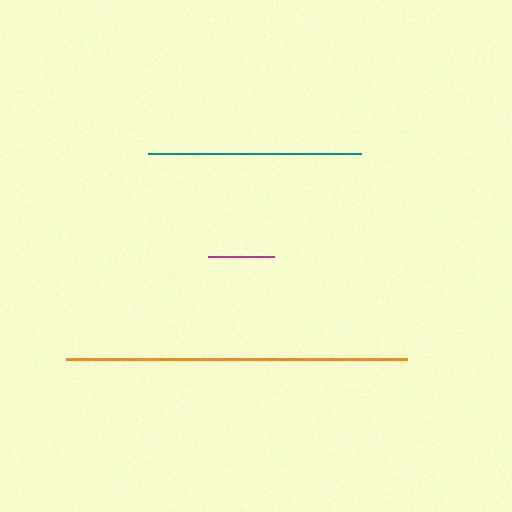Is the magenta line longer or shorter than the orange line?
The orange line is longer than the magenta line.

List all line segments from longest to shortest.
From longest to shortest: orange, teal, magenta.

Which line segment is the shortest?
The magenta line is the shortest at approximately 66 pixels.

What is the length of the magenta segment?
The magenta segment is approximately 66 pixels long.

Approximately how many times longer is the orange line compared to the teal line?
The orange line is approximately 1.6 times the length of the teal line.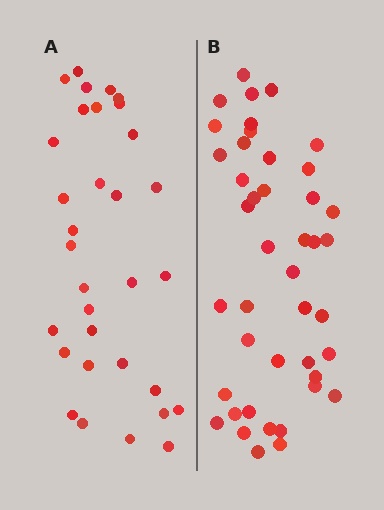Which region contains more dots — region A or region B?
Region B (the right region) has more dots.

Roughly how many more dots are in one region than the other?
Region B has roughly 12 or so more dots than region A.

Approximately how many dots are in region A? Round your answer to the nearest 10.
About 30 dots. (The exact count is 32, which rounds to 30.)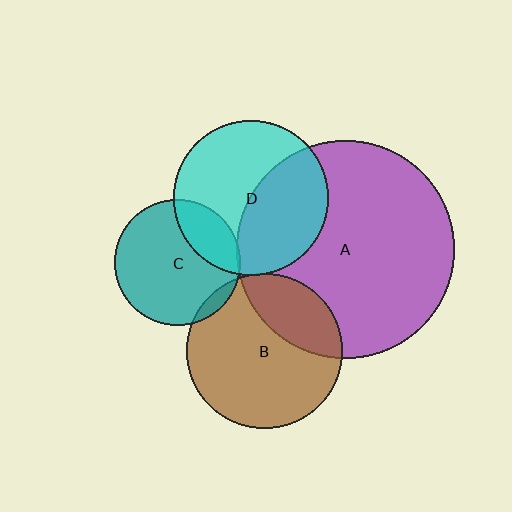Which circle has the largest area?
Circle A (purple).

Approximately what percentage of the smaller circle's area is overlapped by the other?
Approximately 25%.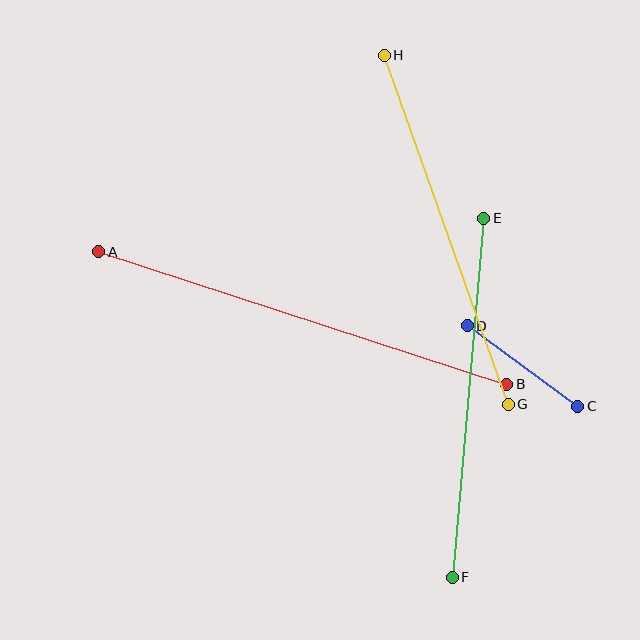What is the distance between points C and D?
The distance is approximately 137 pixels.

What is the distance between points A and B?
The distance is approximately 429 pixels.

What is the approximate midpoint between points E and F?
The midpoint is at approximately (468, 398) pixels.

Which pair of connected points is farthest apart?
Points A and B are farthest apart.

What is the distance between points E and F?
The distance is approximately 360 pixels.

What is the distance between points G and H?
The distance is approximately 370 pixels.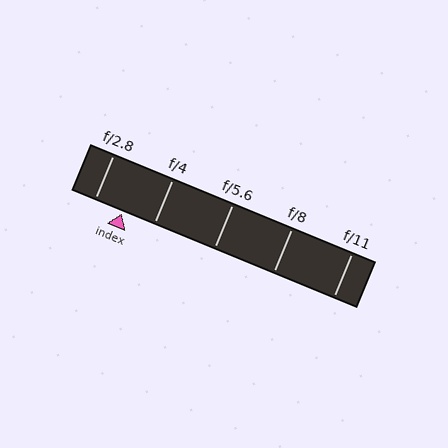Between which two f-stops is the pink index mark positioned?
The index mark is between f/2.8 and f/4.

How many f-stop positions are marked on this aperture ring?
There are 5 f-stop positions marked.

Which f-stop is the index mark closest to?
The index mark is closest to f/2.8.